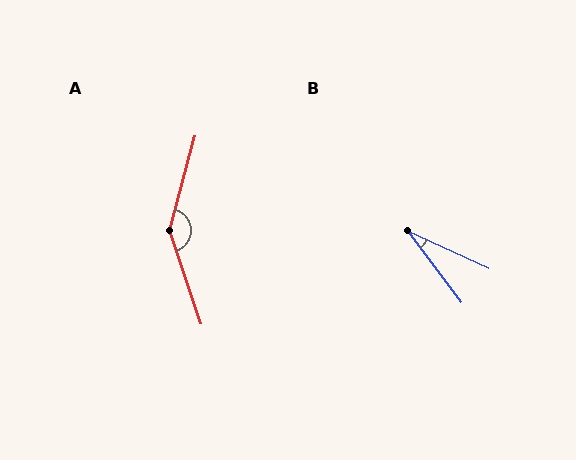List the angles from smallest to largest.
B (28°), A (146°).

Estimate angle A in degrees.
Approximately 146 degrees.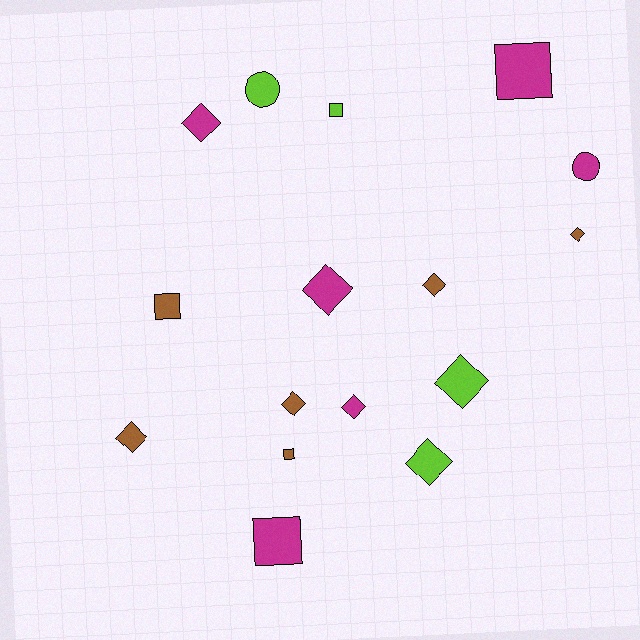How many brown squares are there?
There are 2 brown squares.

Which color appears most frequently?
Magenta, with 6 objects.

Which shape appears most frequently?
Diamond, with 9 objects.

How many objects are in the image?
There are 16 objects.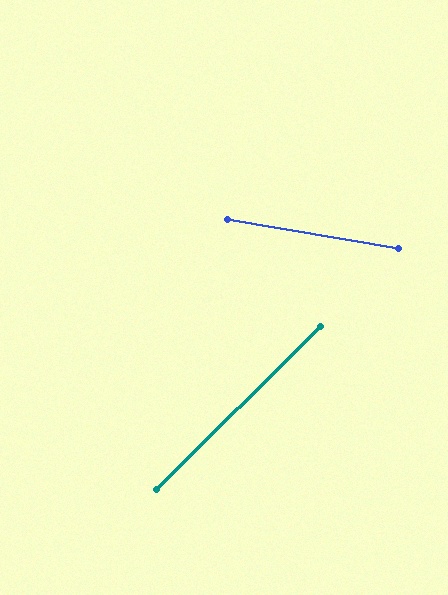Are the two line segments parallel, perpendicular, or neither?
Neither parallel nor perpendicular — they differ by about 55°.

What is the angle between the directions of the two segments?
Approximately 55 degrees.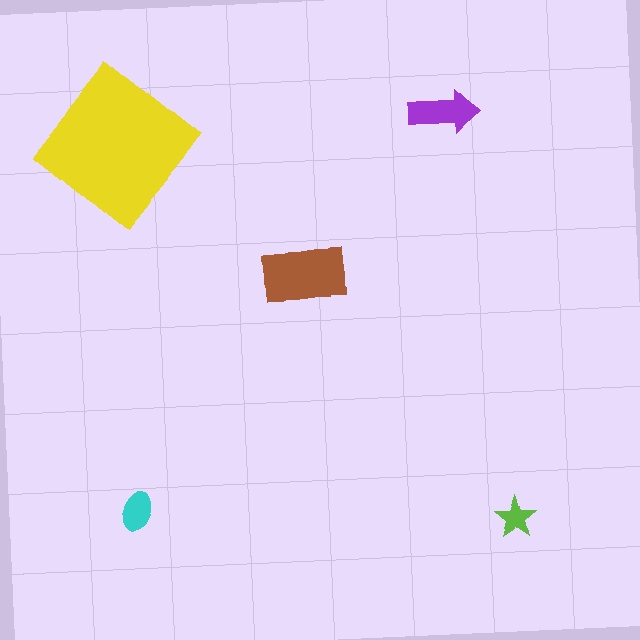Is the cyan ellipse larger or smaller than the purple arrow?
Smaller.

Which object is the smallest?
The lime star.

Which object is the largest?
The yellow diamond.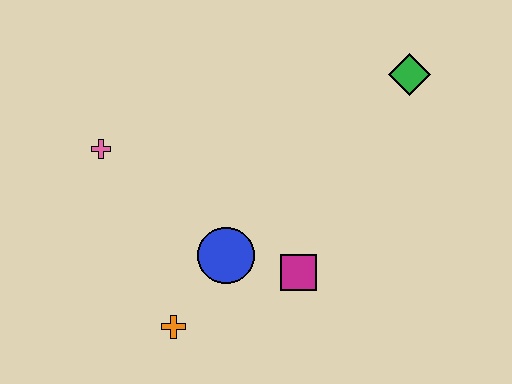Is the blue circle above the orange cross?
Yes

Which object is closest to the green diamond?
The magenta square is closest to the green diamond.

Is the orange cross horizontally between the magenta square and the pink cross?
Yes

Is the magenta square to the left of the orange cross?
No